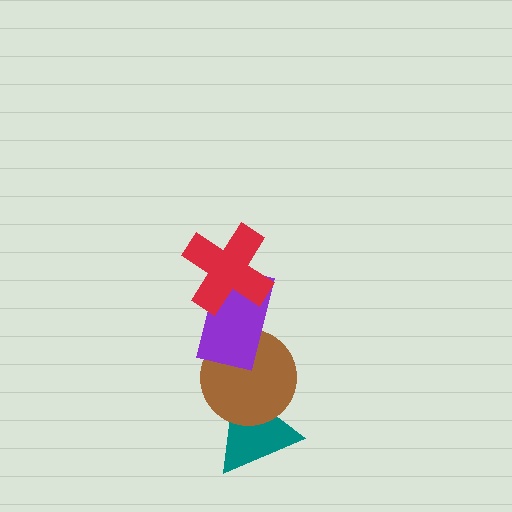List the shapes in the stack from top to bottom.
From top to bottom: the red cross, the purple rectangle, the brown circle, the teal triangle.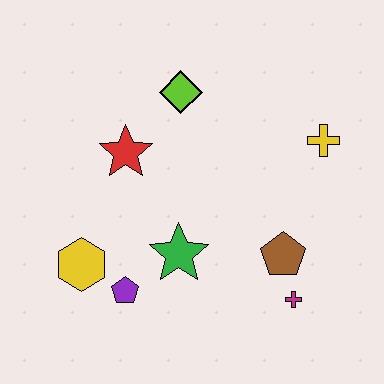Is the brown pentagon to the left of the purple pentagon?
No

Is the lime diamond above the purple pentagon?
Yes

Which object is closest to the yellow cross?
The brown pentagon is closest to the yellow cross.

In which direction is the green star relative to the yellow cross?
The green star is to the left of the yellow cross.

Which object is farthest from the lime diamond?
The magenta cross is farthest from the lime diamond.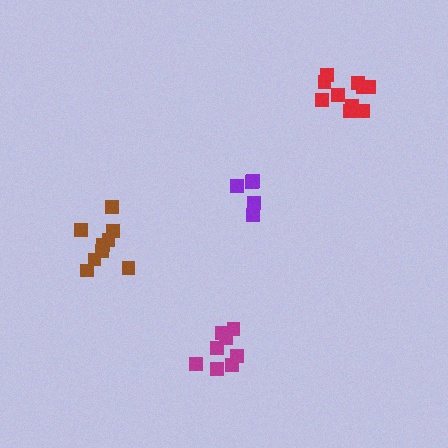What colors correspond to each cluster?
The clusters are colored: brown, purple, magenta, red.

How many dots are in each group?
Group 1: 9 dots, Group 2: 5 dots, Group 3: 8 dots, Group 4: 10 dots (32 total).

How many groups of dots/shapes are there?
There are 4 groups.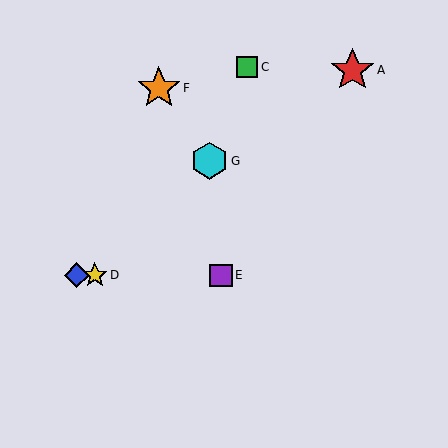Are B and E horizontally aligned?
Yes, both are at y≈275.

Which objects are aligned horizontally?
Objects B, D, E are aligned horizontally.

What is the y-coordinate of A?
Object A is at y≈70.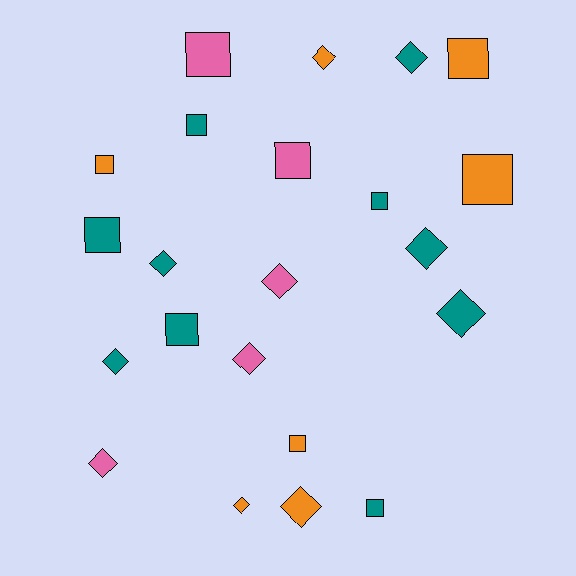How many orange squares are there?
There are 4 orange squares.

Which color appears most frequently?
Teal, with 10 objects.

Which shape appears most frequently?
Square, with 11 objects.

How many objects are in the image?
There are 22 objects.